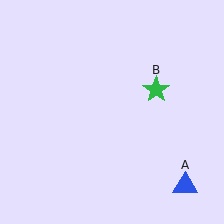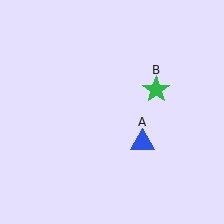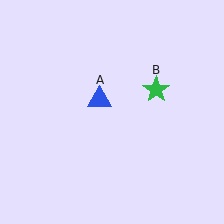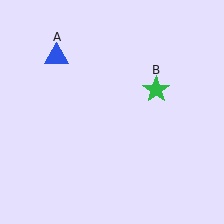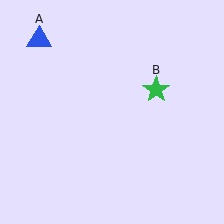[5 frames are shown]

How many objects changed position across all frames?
1 object changed position: blue triangle (object A).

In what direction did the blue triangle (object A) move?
The blue triangle (object A) moved up and to the left.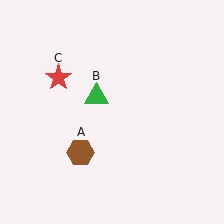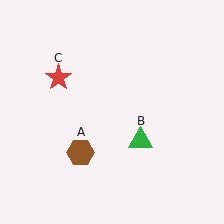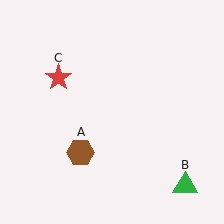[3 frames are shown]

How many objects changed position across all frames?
1 object changed position: green triangle (object B).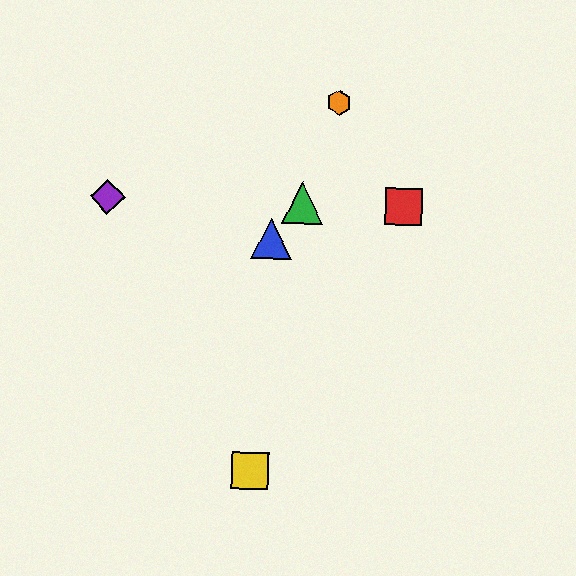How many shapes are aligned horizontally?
3 shapes (the red square, the green triangle, the purple diamond) are aligned horizontally.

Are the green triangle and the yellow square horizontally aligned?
No, the green triangle is at y≈203 and the yellow square is at y≈471.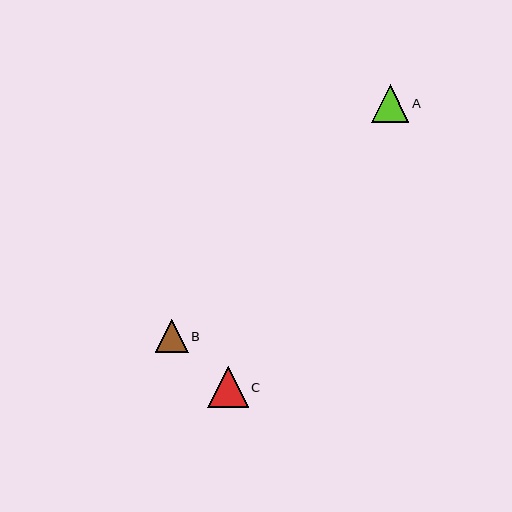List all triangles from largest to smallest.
From largest to smallest: C, A, B.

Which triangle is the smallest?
Triangle B is the smallest with a size of approximately 33 pixels.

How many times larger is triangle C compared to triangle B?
Triangle C is approximately 1.2 times the size of triangle B.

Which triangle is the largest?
Triangle C is the largest with a size of approximately 40 pixels.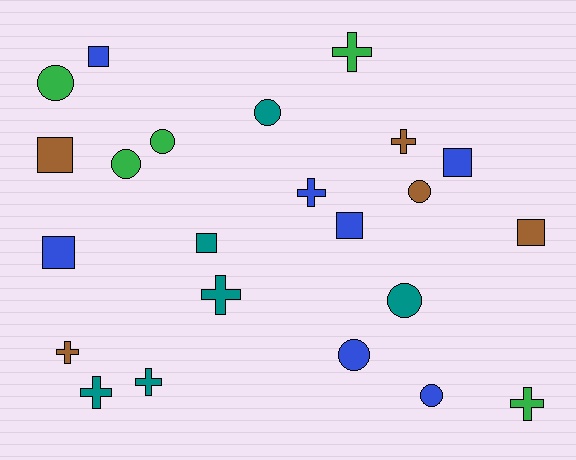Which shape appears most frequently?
Cross, with 8 objects.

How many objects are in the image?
There are 23 objects.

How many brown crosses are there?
There are 2 brown crosses.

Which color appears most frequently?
Blue, with 7 objects.